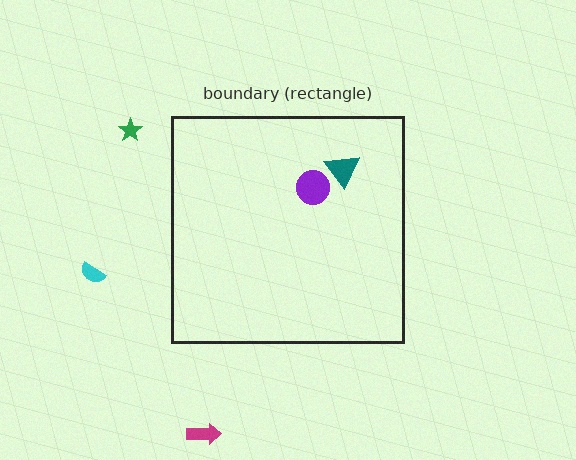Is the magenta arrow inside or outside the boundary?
Outside.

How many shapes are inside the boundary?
2 inside, 3 outside.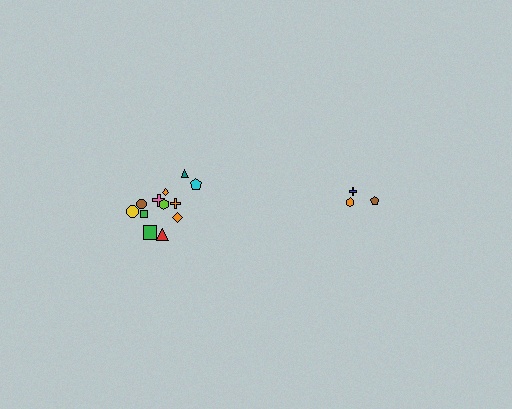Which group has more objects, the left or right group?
The left group.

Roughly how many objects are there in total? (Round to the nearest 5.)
Roughly 15 objects in total.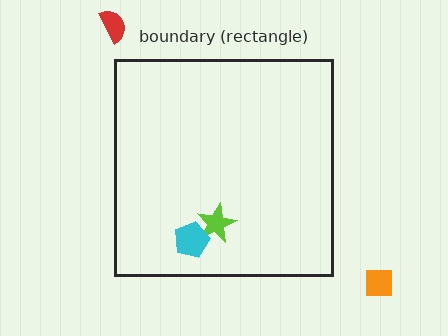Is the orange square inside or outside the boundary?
Outside.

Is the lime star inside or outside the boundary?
Inside.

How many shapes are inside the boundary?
2 inside, 2 outside.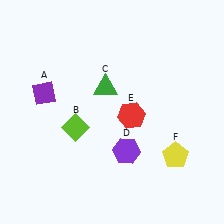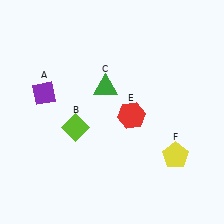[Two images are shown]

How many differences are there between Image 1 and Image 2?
There is 1 difference between the two images.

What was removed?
The purple hexagon (D) was removed in Image 2.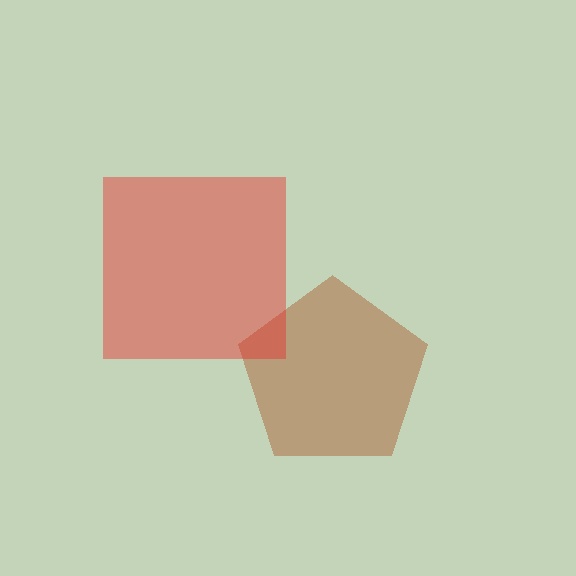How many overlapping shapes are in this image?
There are 2 overlapping shapes in the image.